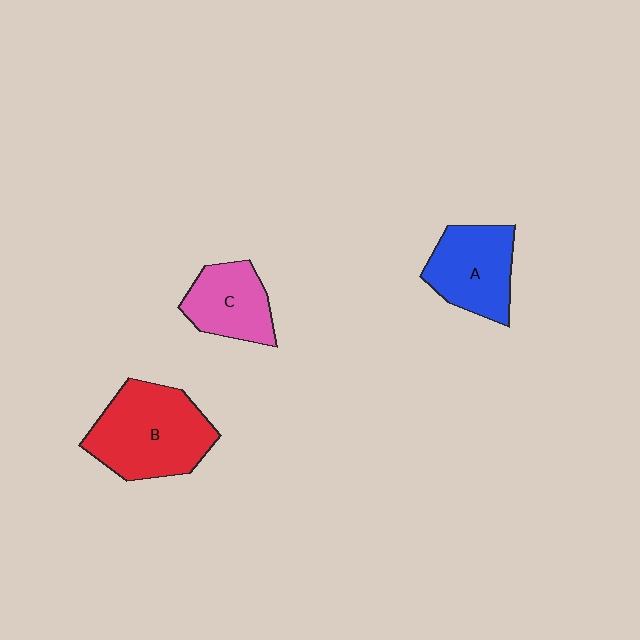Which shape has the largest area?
Shape B (red).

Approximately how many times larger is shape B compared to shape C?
Approximately 1.6 times.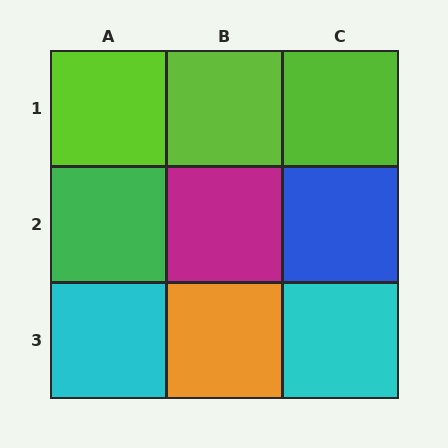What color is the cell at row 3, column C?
Cyan.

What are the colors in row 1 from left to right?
Lime, lime, lime.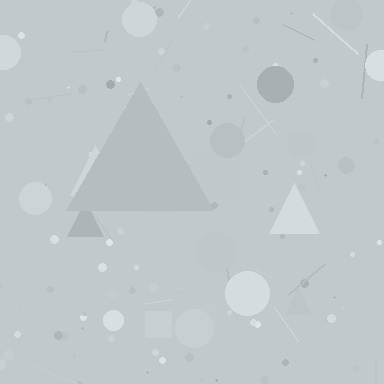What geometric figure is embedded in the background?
A triangle is embedded in the background.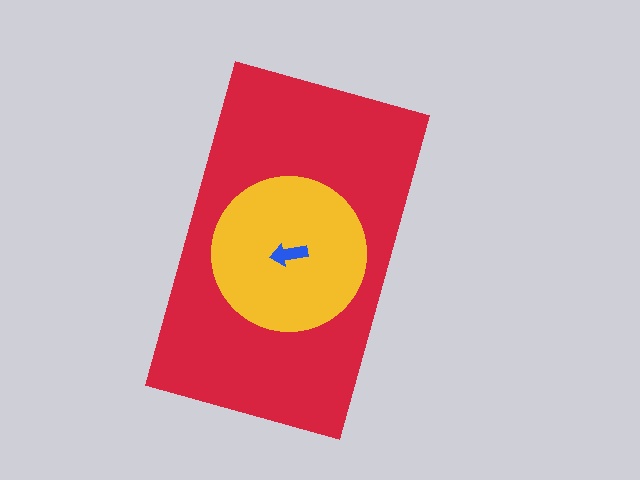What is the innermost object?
The blue arrow.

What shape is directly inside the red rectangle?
The yellow circle.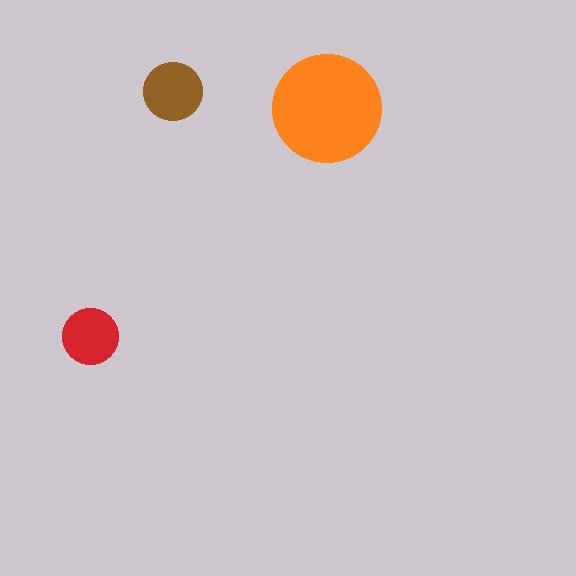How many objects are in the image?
There are 3 objects in the image.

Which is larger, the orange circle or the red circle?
The orange one.